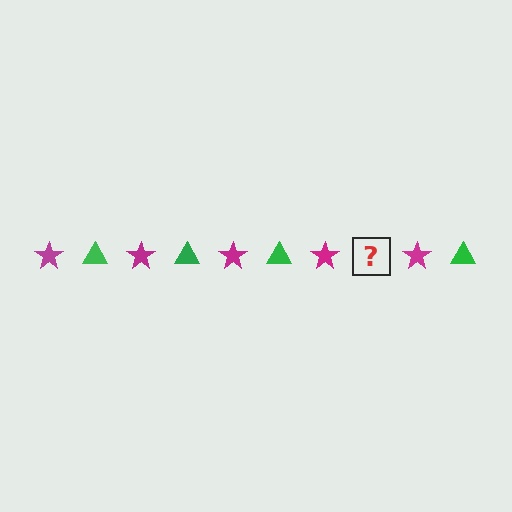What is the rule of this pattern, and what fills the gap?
The rule is that the pattern alternates between magenta star and green triangle. The gap should be filled with a green triangle.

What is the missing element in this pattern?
The missing element is a green triangle.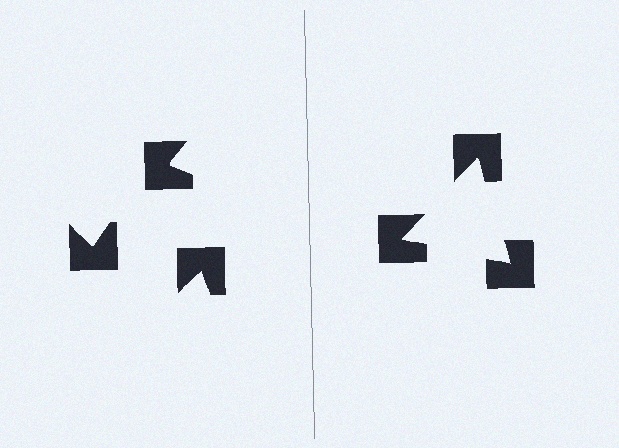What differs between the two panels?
The notched squares are positioned identically on both sides; only the wedge orientations differ. On the right they align to a triangle; on the left they are misaligned.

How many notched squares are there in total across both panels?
6 — 3 on each side.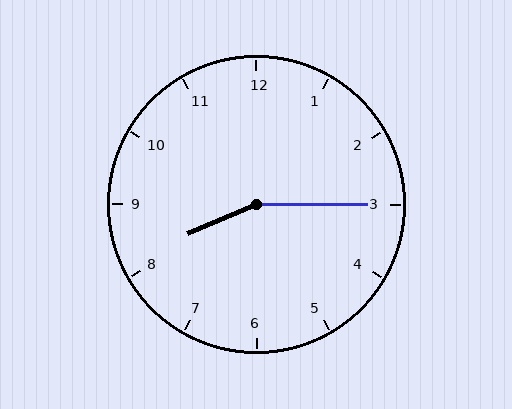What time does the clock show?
8:15.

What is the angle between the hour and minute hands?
Approximately 158 degrees.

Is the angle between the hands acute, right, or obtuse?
It is obtuse.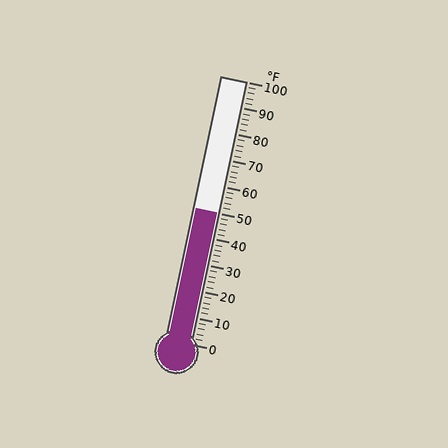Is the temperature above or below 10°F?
The temperature is above 10°F.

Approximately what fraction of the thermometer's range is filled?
The thermometer is filled to approximately 50% of its range.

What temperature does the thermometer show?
The thermometer shows approximately 50°F.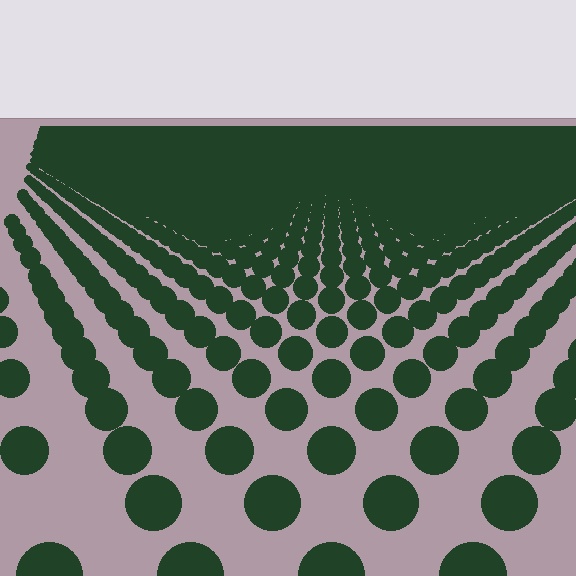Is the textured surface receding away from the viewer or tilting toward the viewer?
The surface is receding away from the viewer. Texture elements get smaller and denser toward the top.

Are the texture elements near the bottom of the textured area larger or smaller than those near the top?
Larger. Near the bottom, elements are closer to the viewer and appear at a bigger on-screen size.